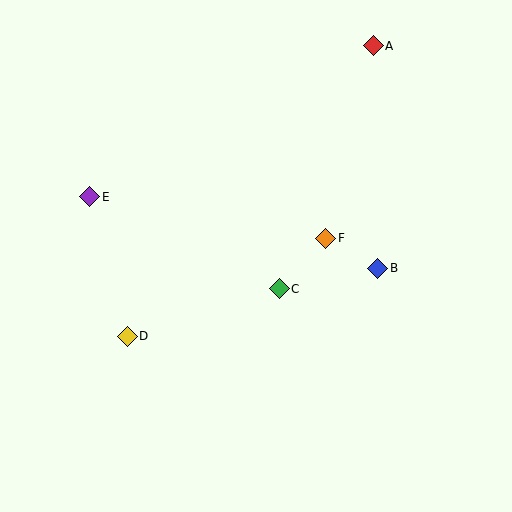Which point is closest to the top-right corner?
Point A is closest to the top-right corner.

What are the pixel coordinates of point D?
Point D is at (127, 336).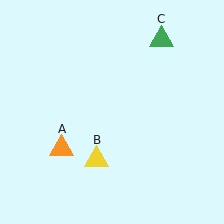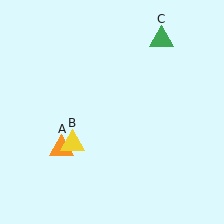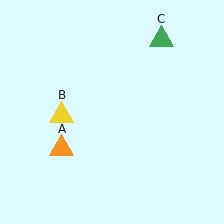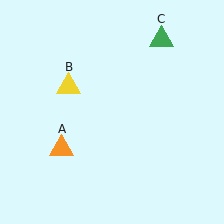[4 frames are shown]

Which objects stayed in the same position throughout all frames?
Orange triangle (object A) and green triangle (object C) remained stationary.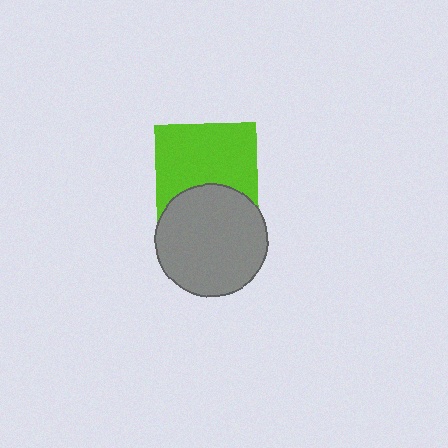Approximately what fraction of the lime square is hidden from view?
Roughly 33% of the lime square is hidden behind the gray circle.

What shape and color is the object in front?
The object in front is a gray circle.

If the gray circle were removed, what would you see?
You would see the complete lime square.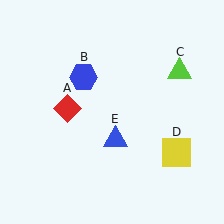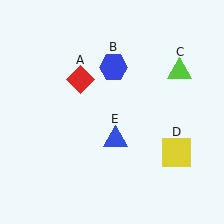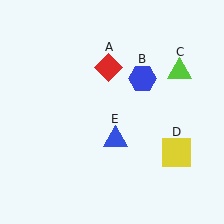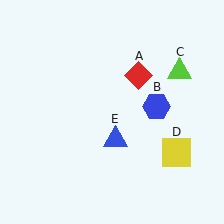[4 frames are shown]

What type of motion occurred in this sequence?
The red diamond (object A), blue hexagon (object B) rotated clockwise around the center of the scene.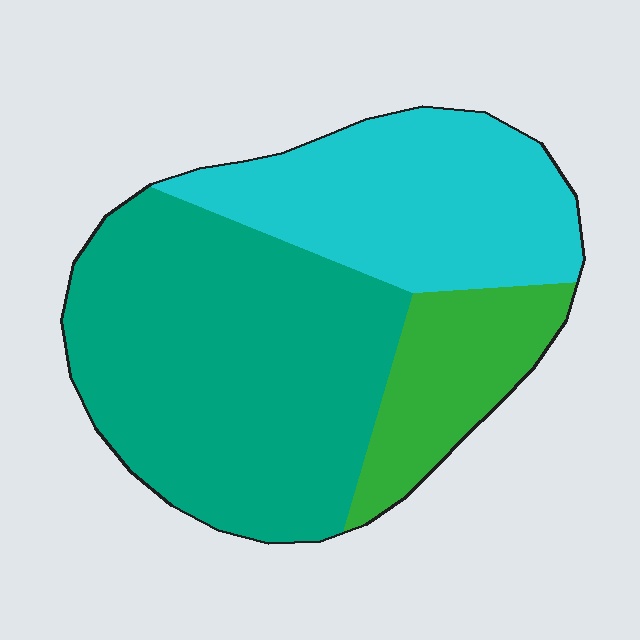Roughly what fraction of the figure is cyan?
Cyan covers about 30% of the figure.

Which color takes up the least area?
Green, at roughly 15%.